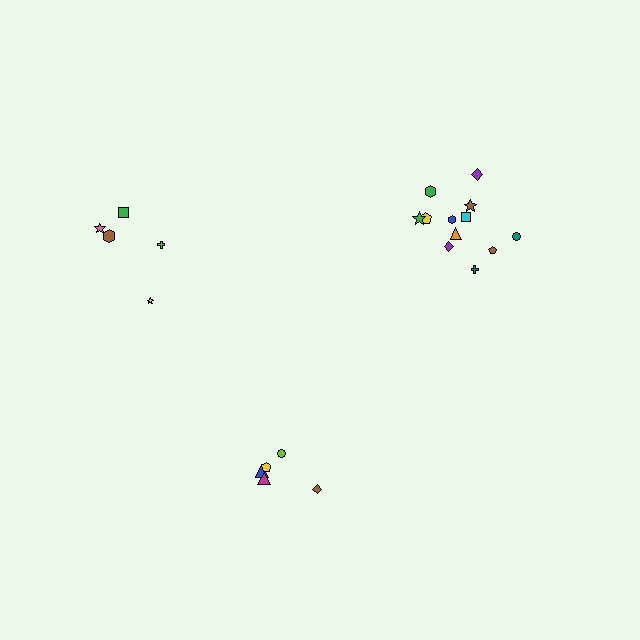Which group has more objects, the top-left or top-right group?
The top-right group.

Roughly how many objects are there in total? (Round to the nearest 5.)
Roughly 20 objects in total.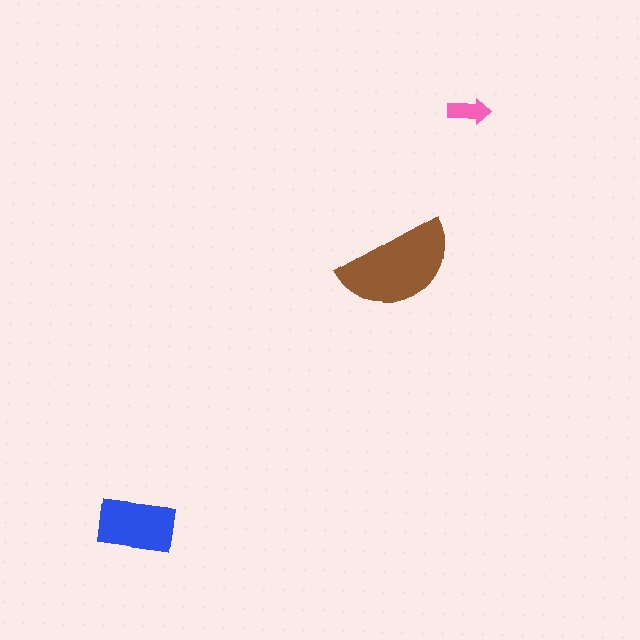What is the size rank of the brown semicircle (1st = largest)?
1st.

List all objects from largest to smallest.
The brown semicircle, the blue rectangle, the pink arrow.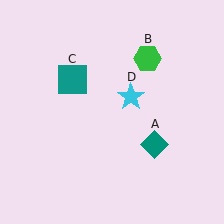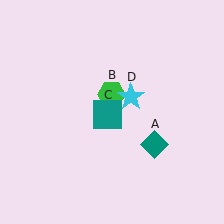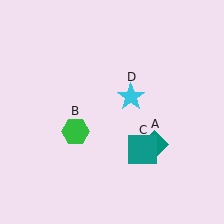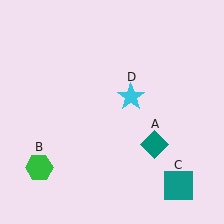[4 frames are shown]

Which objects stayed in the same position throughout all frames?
Teal diamond (object A) and cyan star (object D) remained stationary.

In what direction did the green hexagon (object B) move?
The green hexagon (object B) moved down and to the left.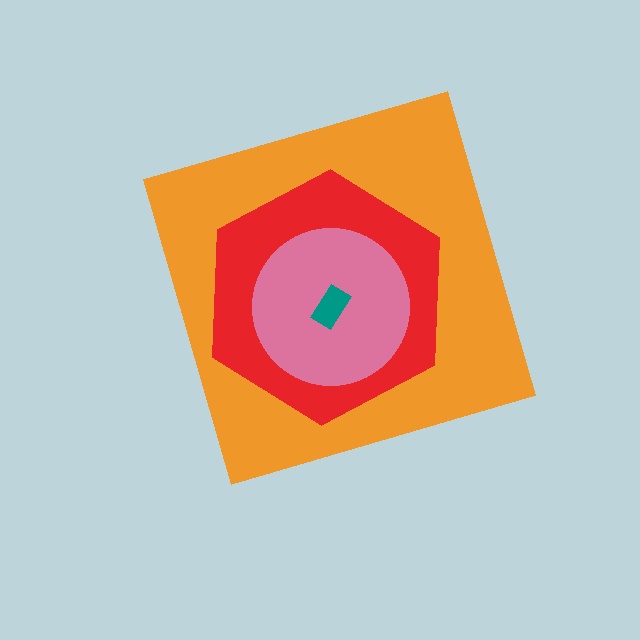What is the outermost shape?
The orange diamond.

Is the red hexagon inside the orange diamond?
Yes.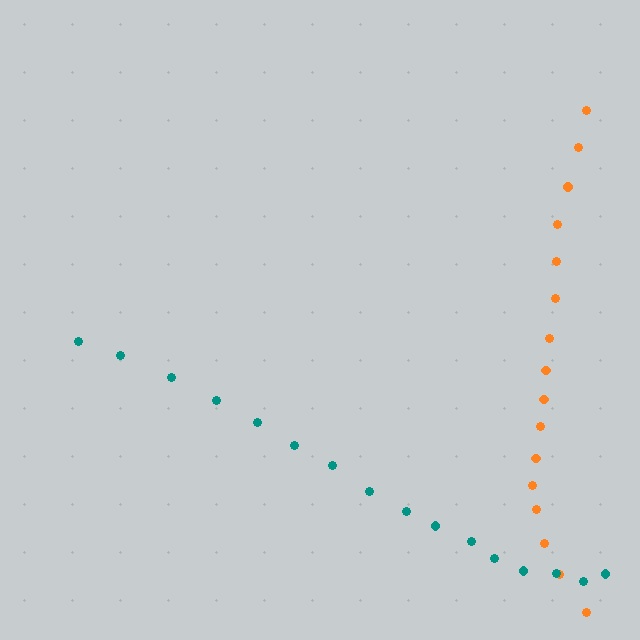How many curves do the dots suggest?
There are 2 distinct paths.